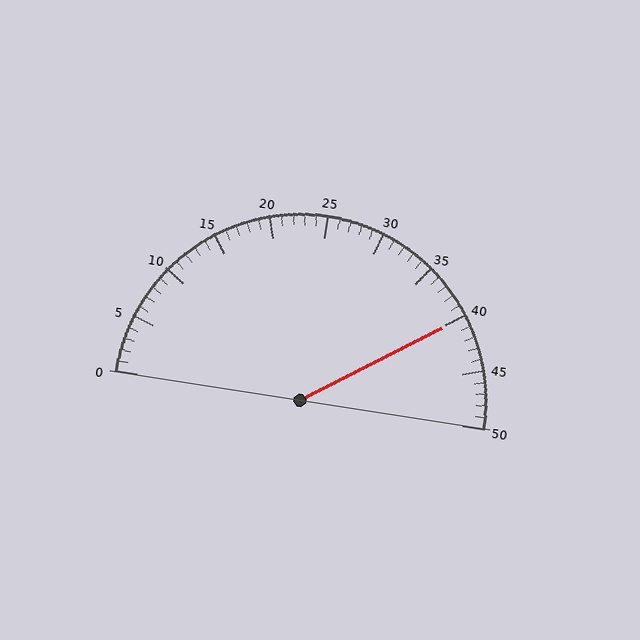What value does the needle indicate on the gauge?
The needle indicates approximately 40.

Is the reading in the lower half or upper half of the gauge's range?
The reading is in the upper half of the range (0 to 50).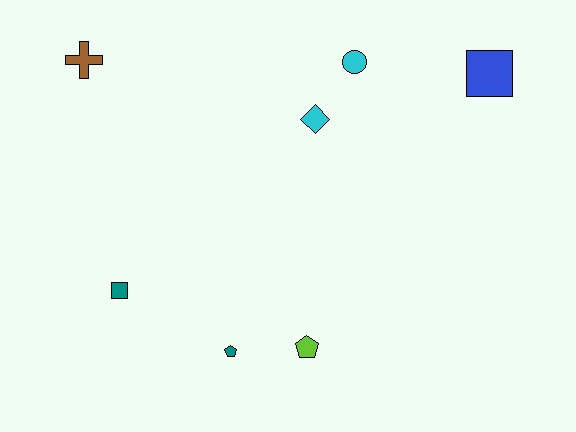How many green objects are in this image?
There are no green objects.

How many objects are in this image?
There are 7 objects.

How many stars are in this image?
There are no stars.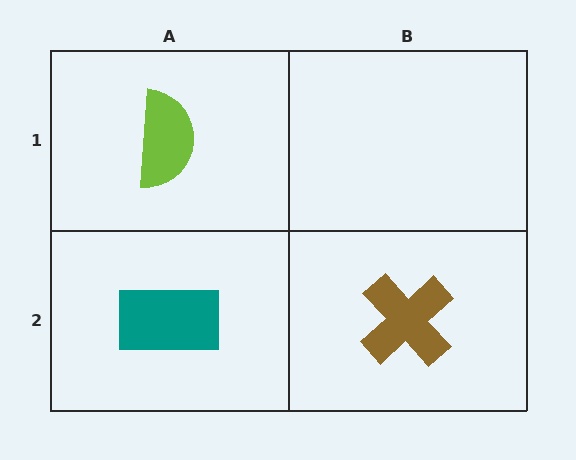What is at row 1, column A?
A lime semicircle.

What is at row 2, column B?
A brown cross.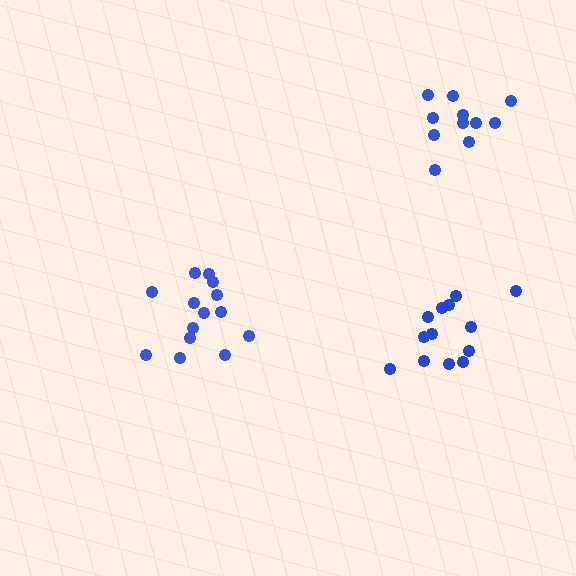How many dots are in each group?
Group 1: 11 dots, Group 2: 14 dots, Group 3: 13 dots (38 total).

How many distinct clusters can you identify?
There are 3 distinct clusters.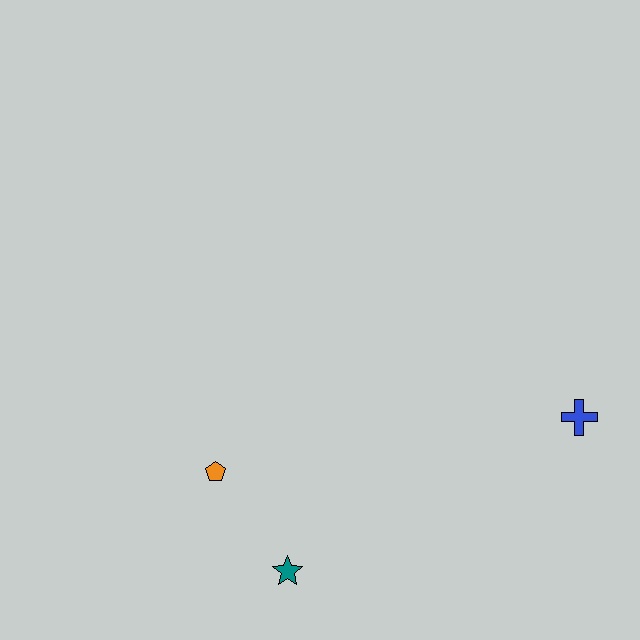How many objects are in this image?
There are 3 objects.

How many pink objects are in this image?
There are no pink objects.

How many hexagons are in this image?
There are no hexagons.